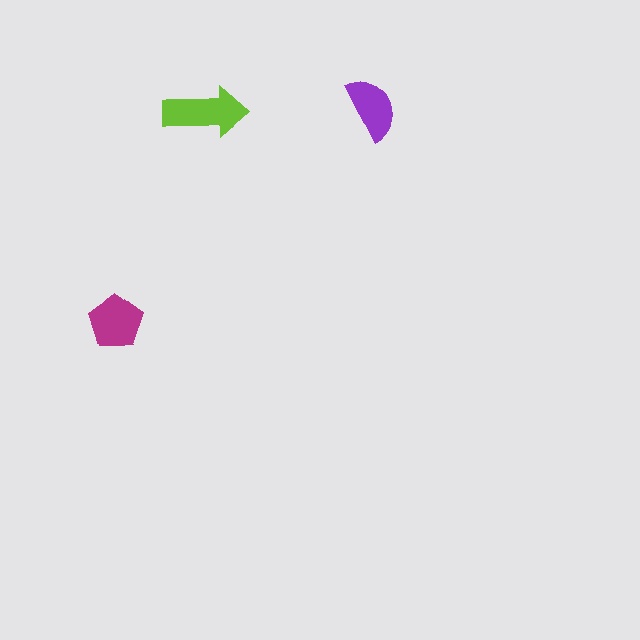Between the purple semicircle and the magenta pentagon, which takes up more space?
The magenta pentagon.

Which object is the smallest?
The purple semicircle.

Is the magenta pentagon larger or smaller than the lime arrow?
Smaller.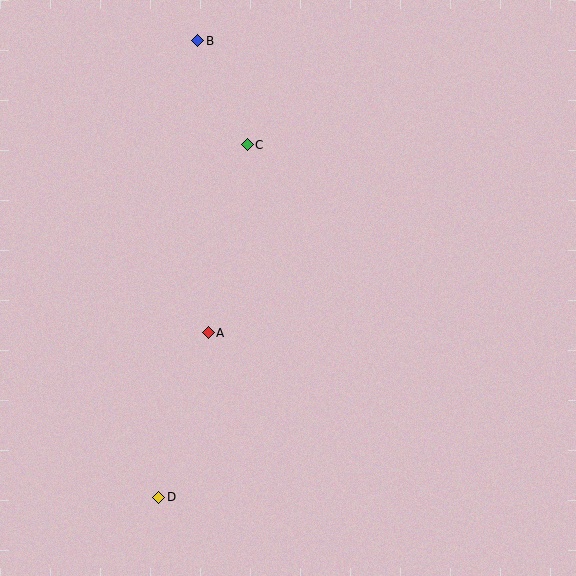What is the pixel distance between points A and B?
The distance between A and B is 292 pixels.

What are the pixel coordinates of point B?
Point B is at (198, 41).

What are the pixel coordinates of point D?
Point D is at (159, 497).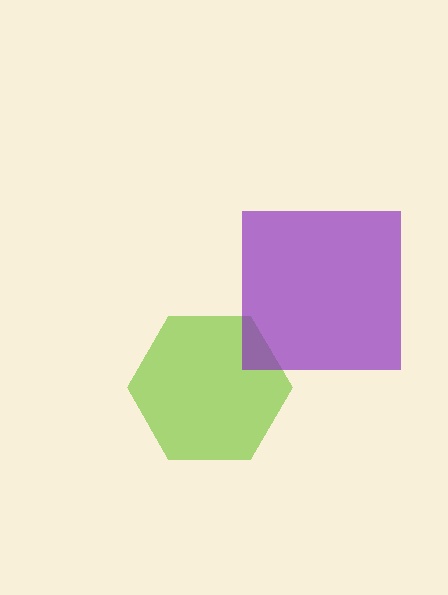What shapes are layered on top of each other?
The layered shapes are: a lime hexagon, a purple square.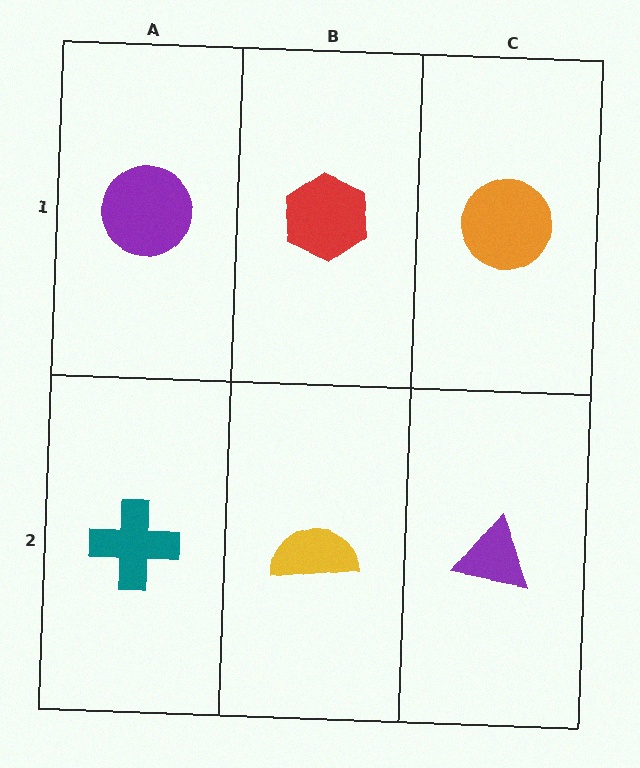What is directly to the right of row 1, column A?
A red hexagon.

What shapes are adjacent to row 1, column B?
A yellow semicircle (row 2, column B), a purple circle (row 1, column A), an orange circle (row 1, column C).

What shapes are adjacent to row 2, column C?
An orange circle (row 1, column C), a yellow semicircle (row 2, column B).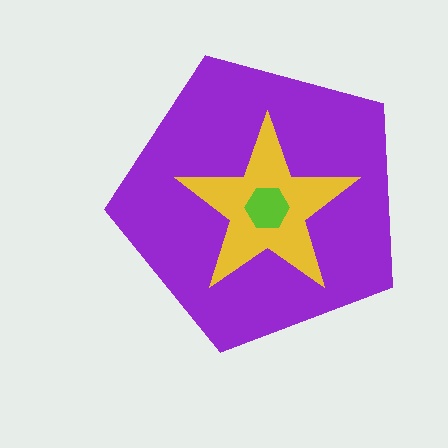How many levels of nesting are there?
3.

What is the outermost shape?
The purple pentagon.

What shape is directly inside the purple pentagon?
The yellow star.